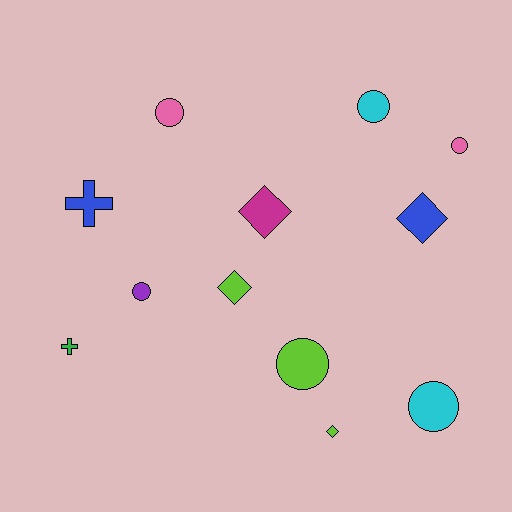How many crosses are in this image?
There are 2 crosses.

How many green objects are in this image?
There is 1 green object.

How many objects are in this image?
There are 12 objects.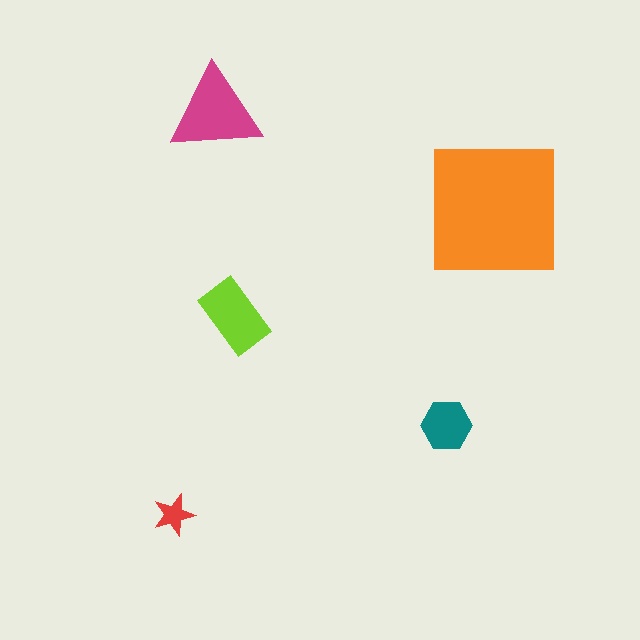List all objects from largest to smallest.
The orange square, the magenta triangle, the lime rectangle, the teal hexagon, the red star.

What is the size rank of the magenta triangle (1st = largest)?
2nd.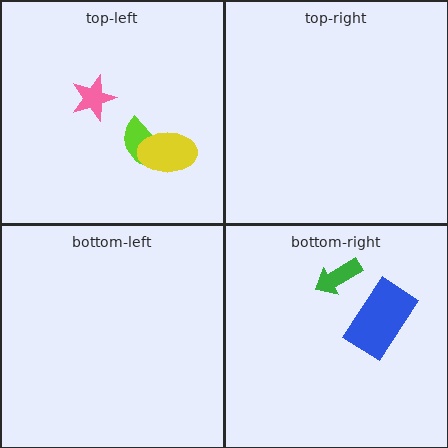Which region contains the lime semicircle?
The top-left region.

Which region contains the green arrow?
The bottom-right region.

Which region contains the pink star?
The top-left region.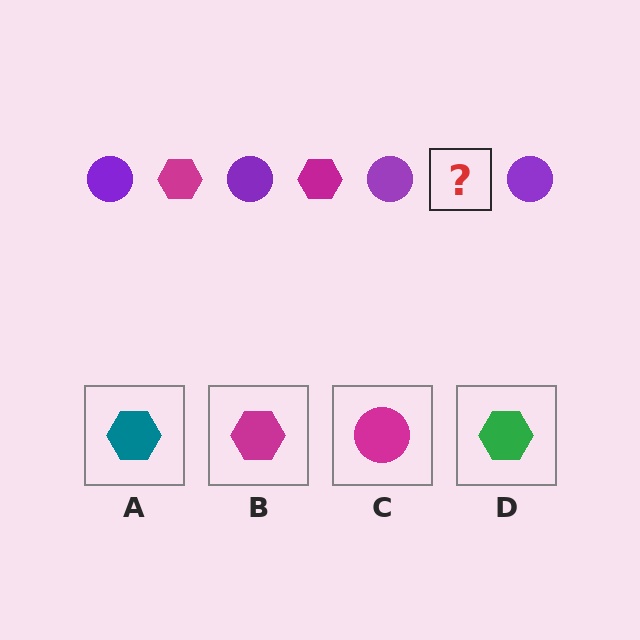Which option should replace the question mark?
Option B.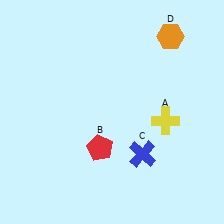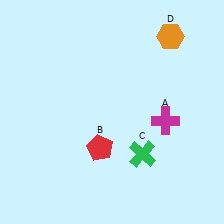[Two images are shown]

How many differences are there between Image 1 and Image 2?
There are 2 differences between the two images.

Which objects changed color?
A changed from yellow to magenta. C changed from blue to green.